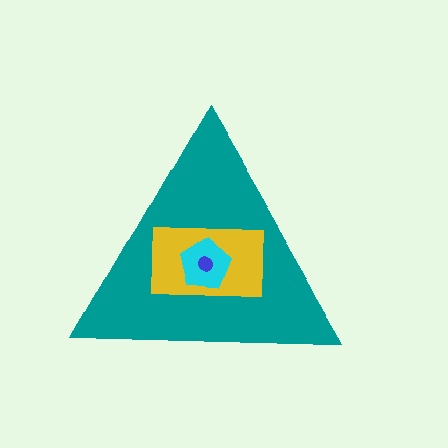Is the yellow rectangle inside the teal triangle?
Yes.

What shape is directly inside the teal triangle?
The yellow rectangle.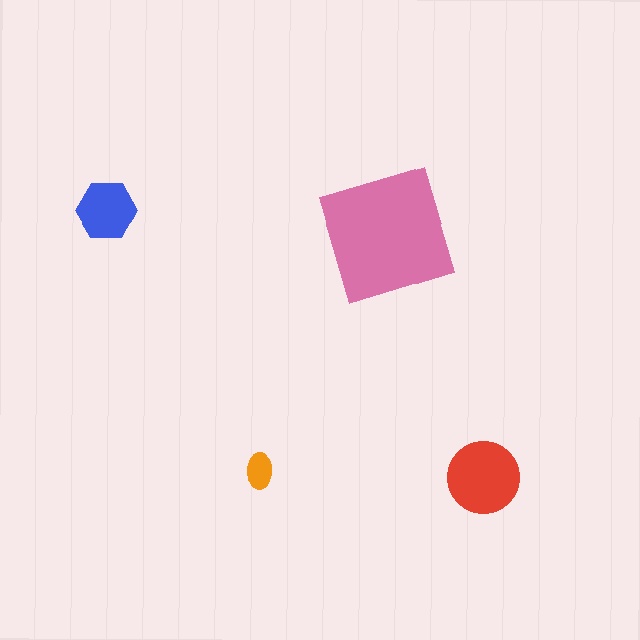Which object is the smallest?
The orange ellipse.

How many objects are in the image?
There are 4 objects in the image.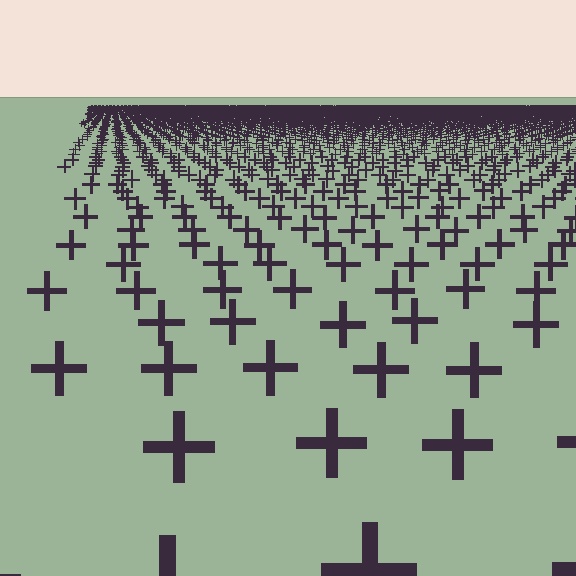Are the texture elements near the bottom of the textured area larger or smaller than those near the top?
Larger. Near the bottom, elements are closer to the viewer and appear at a bigger on-screen size.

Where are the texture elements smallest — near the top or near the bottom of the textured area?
Near the top.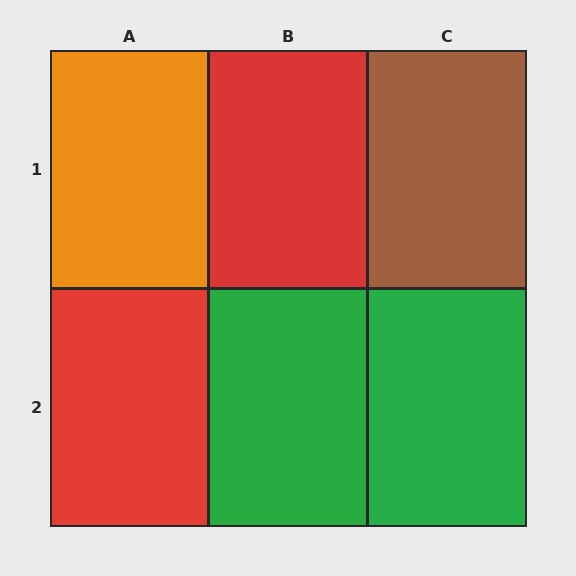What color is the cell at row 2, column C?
Green.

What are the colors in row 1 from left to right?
Orange, red, brown.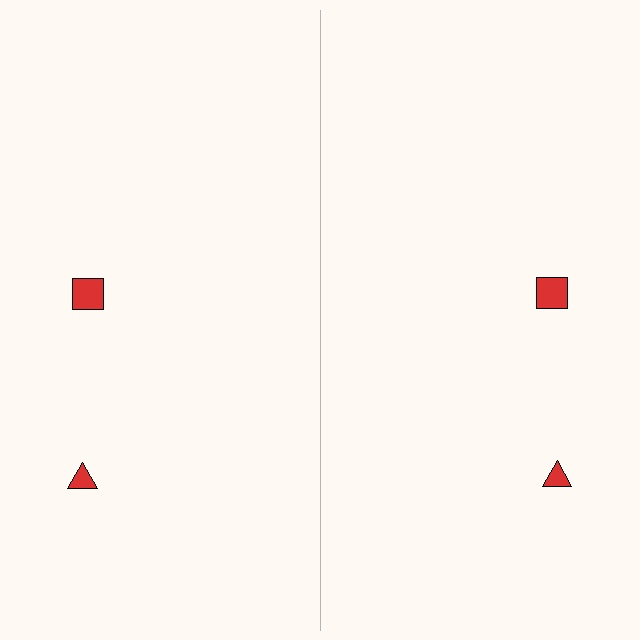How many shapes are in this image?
There are 4 shapes in this image.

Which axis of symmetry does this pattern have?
The pattern has a vertical axis of symmetry running through the center of the image.